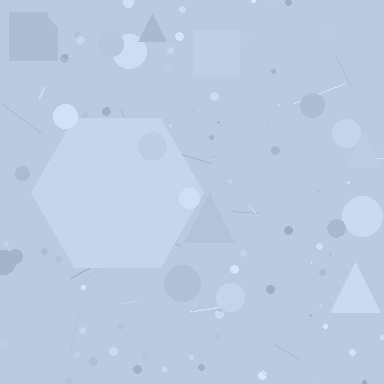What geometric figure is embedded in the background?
A hexagon is embedded in the background.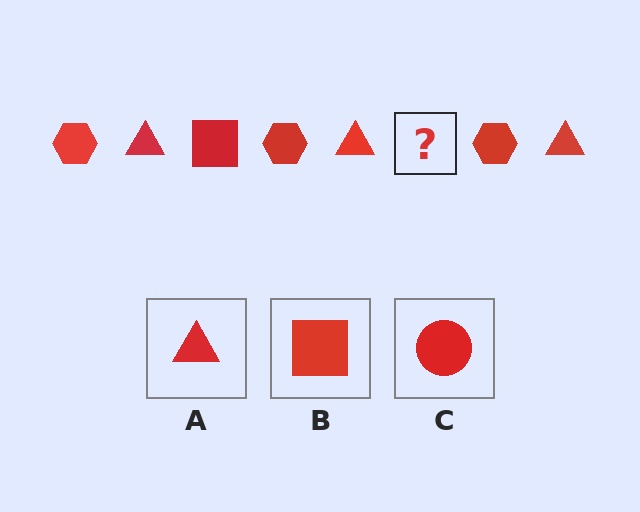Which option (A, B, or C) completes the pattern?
B.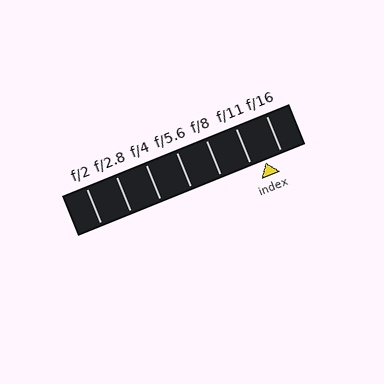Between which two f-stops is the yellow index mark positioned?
The index mark is between f/11 and f/16.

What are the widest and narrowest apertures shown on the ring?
The widest aperture shown is f/2 and the narrowest is f/16.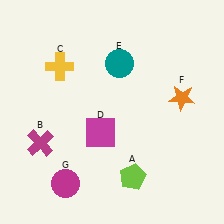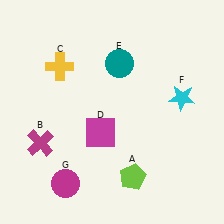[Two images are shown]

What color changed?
The star (F) changed from orange in Image 1 to cyan in Image 2.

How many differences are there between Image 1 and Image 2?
There is 1 difference between the two images.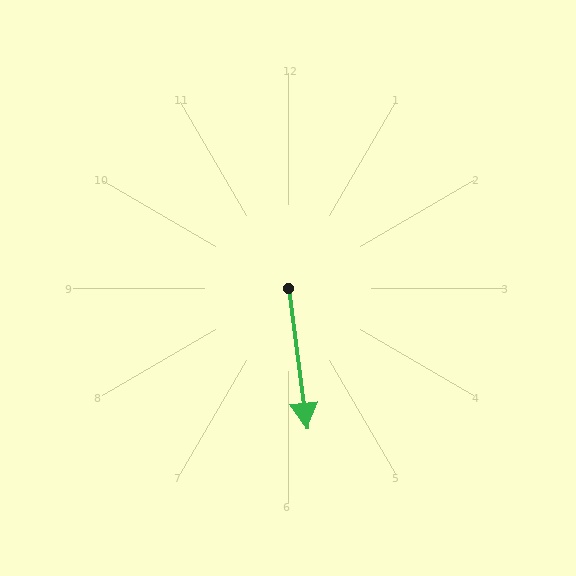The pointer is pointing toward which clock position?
Roughly 6 o'clock.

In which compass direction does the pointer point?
South.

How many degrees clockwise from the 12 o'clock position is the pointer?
Approximately 172 degrees.